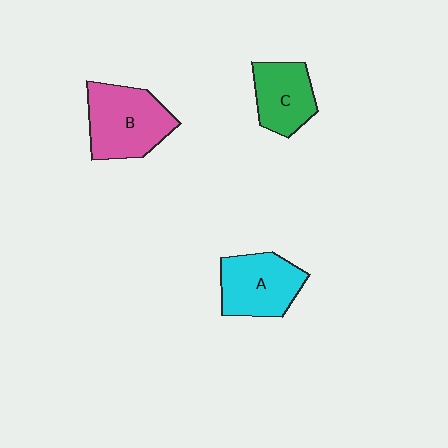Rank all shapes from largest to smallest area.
From largest to smallest: B (pink), A (cyan), C (green).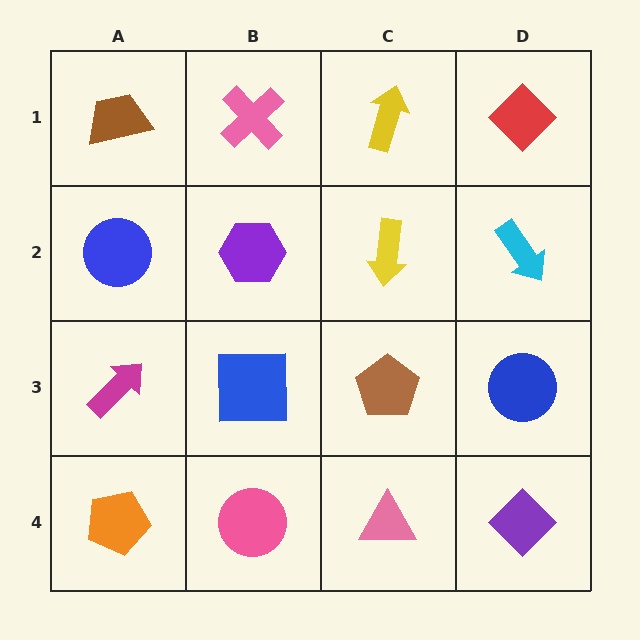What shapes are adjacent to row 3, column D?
A cyan arrow (row 2, column D), a purple diamond (row 4, column D), a brown pentagon (row 3, column C).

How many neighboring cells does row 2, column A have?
3.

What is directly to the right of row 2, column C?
A cyan arrow.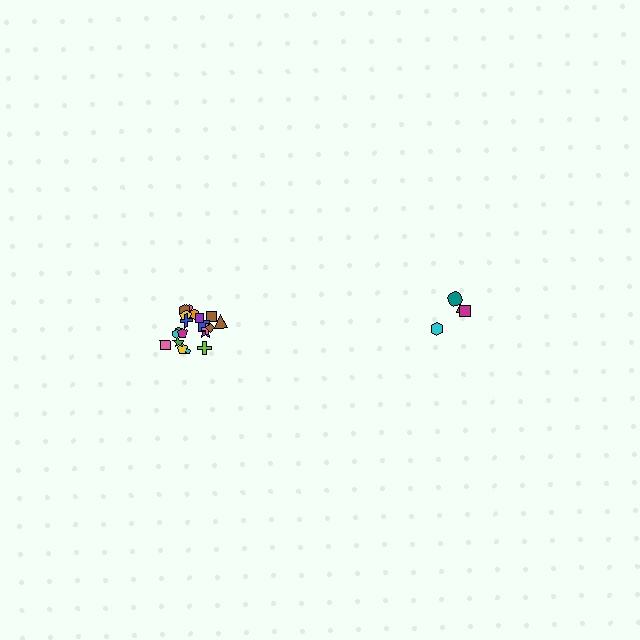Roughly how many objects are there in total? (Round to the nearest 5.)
Roughly 25 objects in total.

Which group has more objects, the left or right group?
The left group.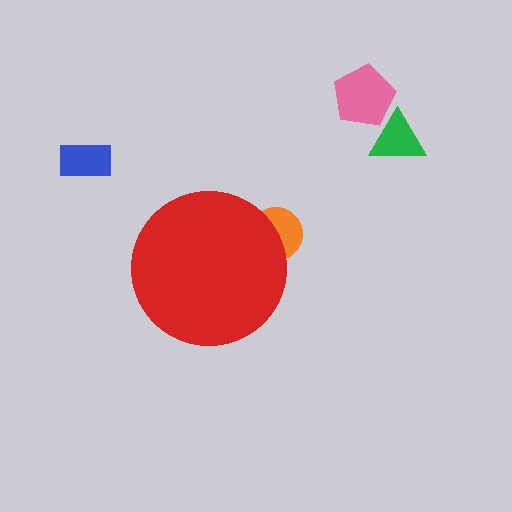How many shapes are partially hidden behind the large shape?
1 shape is partially hidden.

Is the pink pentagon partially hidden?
No, the pink pentagon is fully visible.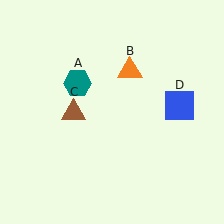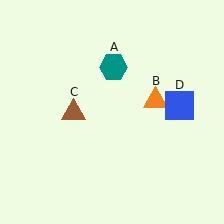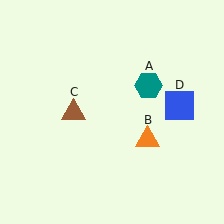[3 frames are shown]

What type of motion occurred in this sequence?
The teal hexagon (object A), orange triangle (object B) rotated clockwise around the center of the scene.